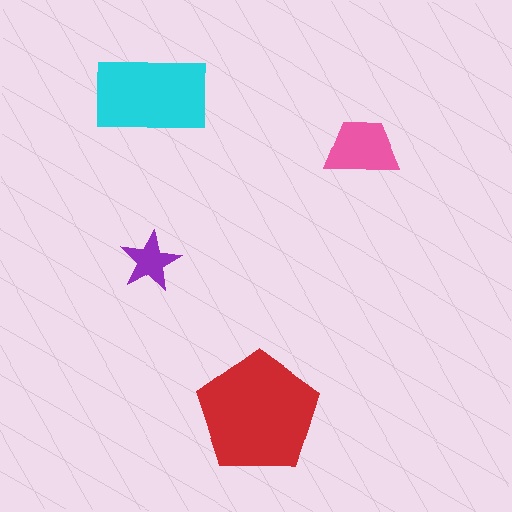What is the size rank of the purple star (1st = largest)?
4th.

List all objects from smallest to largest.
The purple star, the pink trapezoid, the cyan rectangle, the red pentagon.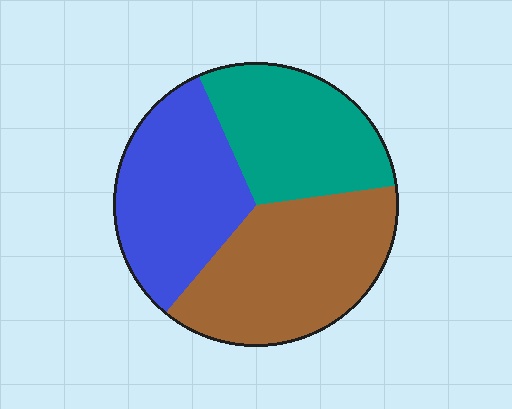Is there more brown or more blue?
Brown.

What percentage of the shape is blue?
Blue covers roughly 30% of the shape.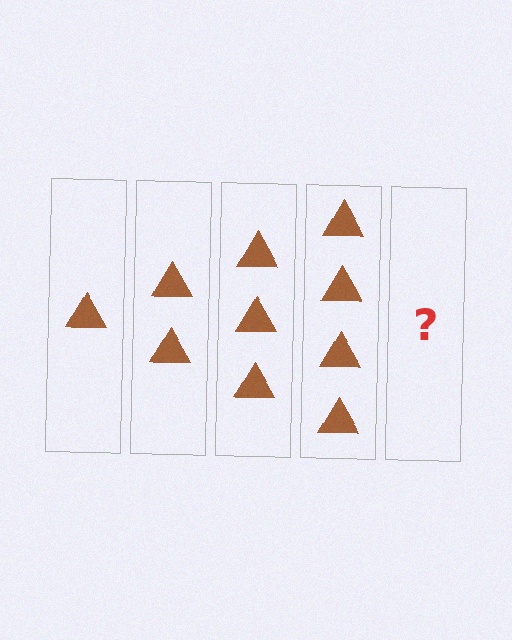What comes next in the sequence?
The next element should be 5 triangles.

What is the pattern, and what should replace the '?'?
The pattern is that each step adds one more triangle. The '?' should be 5 triangles.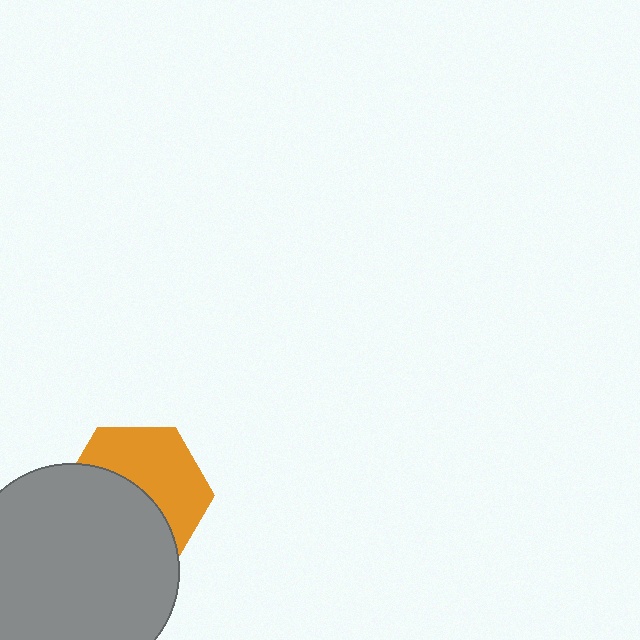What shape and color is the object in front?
The object in front is a gray circle.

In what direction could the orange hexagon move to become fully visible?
The orange hexagon could move up. That would shift it out from behind the gray circle entirely.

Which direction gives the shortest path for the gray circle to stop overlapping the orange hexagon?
Moving down gives the shortest separation.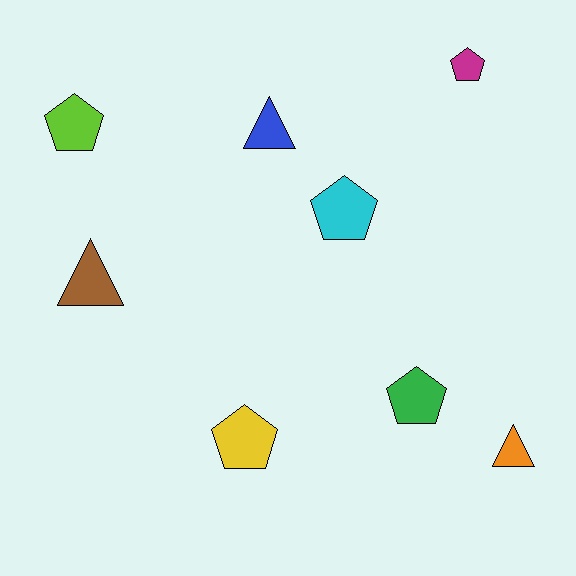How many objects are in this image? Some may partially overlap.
There are 8 objects.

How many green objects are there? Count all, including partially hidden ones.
There is 1 green object.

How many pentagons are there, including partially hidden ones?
There are 5 pentagons.